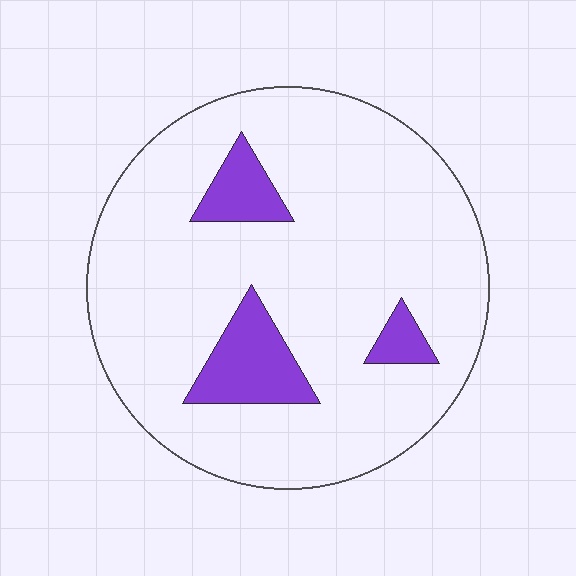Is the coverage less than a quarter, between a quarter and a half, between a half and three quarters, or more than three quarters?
Less than a quarter.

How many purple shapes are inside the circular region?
3.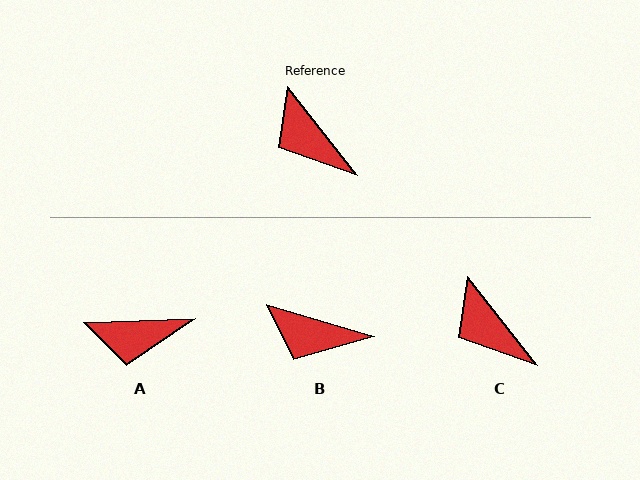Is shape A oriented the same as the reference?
No, it is off by about 54 degrees.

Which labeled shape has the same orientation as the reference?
C.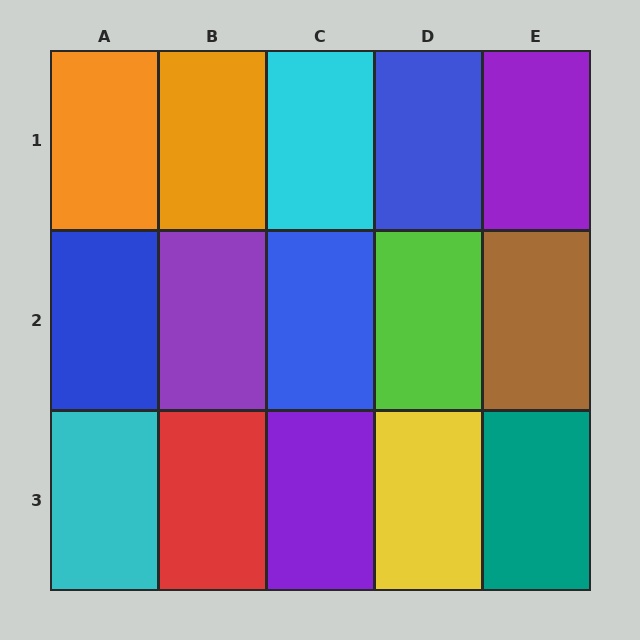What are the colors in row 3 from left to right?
Cyan, red, purple, yellow, teal.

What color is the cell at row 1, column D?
Blue.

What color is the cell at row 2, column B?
Purple.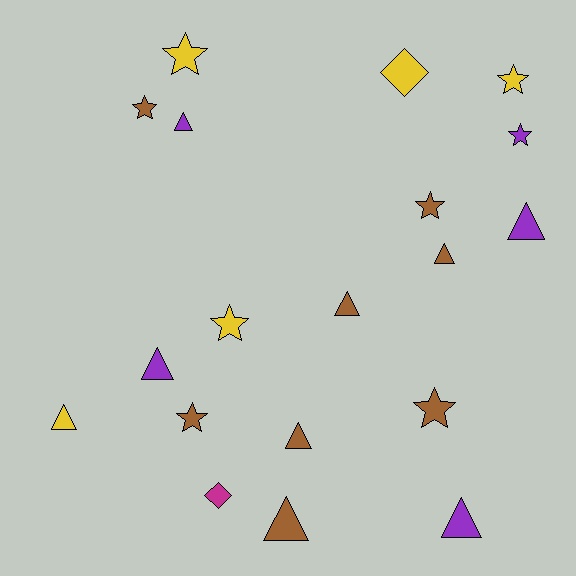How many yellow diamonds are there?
There is 1 yellow diamond.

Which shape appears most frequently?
Triangle, with 9 objects.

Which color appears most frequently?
Brown, with 8 objects.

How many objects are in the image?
There are 19 objects.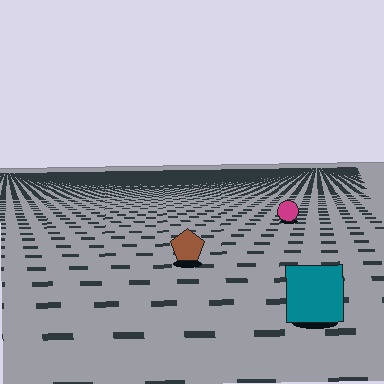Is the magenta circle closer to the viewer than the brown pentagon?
No. The brown pentagon is closer — you can tell from the texture gradient: the ground texture is coarser near it.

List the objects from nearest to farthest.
From nearest to farthest: the teal square, the brown pentagon, the magenta circle.